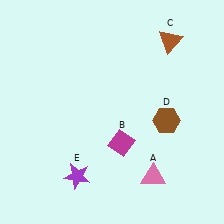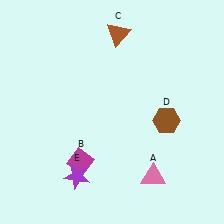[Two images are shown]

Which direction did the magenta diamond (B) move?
The magenta diamond (B) moved left.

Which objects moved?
The objects that moved are: the magenta diamond (B), the brown triangle (C).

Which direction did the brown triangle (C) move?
The brown triangle (C) moved left.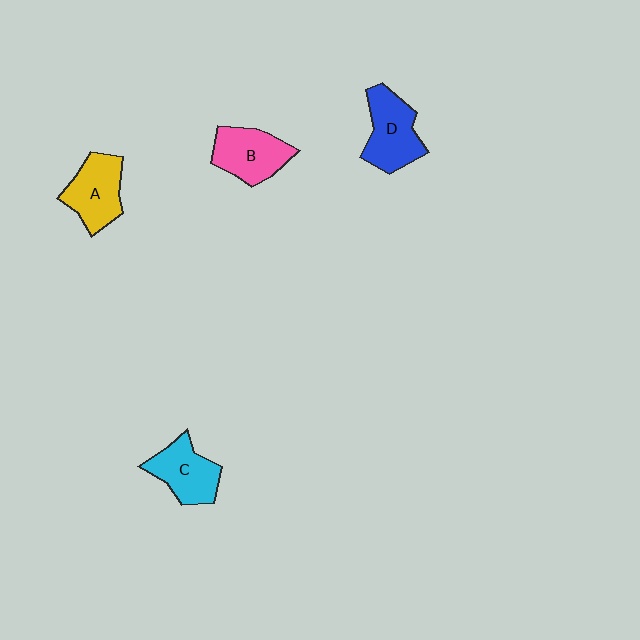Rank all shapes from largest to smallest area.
From largest to smallest: D (blue), A (yellow), B (pink), C (cyan).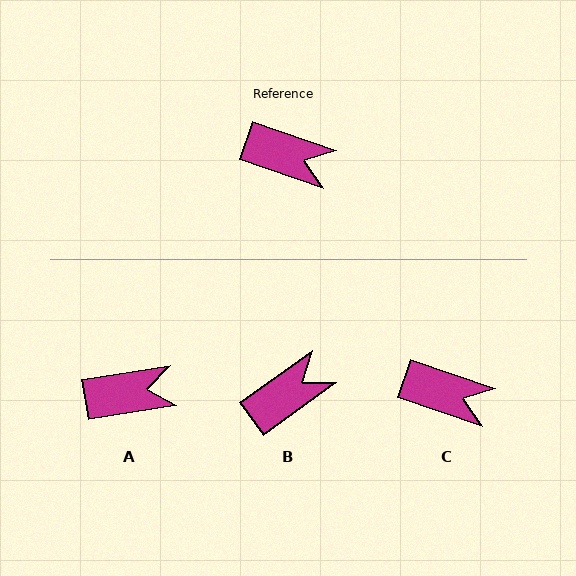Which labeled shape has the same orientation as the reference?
C.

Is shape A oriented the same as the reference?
No, it is off by about 28 degrees.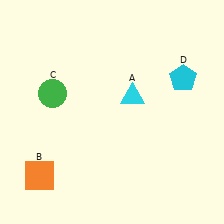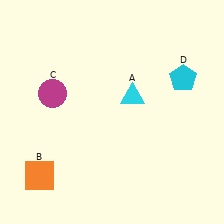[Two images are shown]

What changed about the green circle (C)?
In Image 1, C is green. In Image 2, it changed to magenta.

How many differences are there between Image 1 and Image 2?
There is 1 difference between the two images.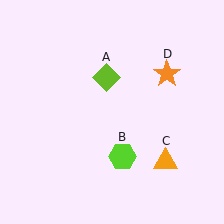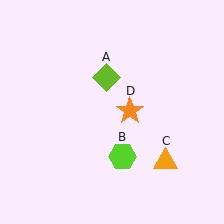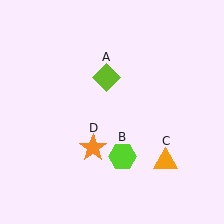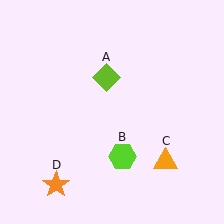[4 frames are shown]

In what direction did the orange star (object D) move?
The orange star (object D) moved down and to the left.